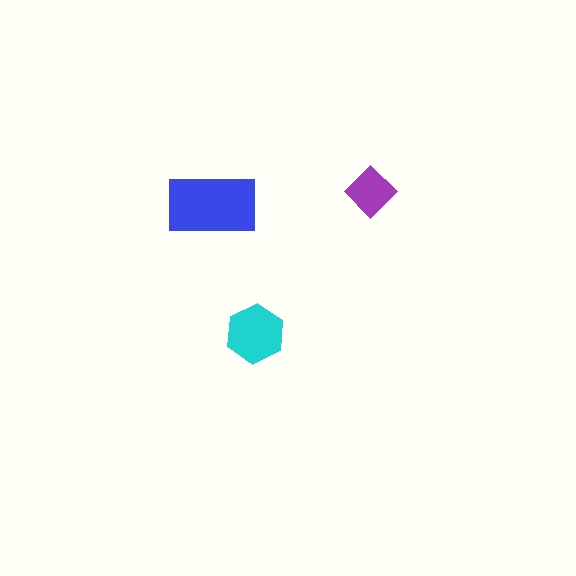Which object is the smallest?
The purple diamond.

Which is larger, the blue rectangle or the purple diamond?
The blue rectangle.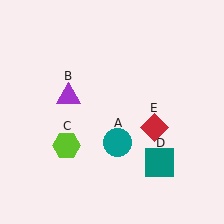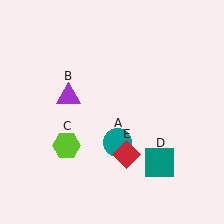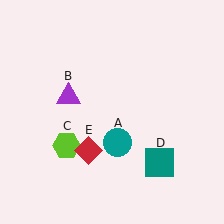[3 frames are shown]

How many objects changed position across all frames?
1 object changed position: red diamond (object E).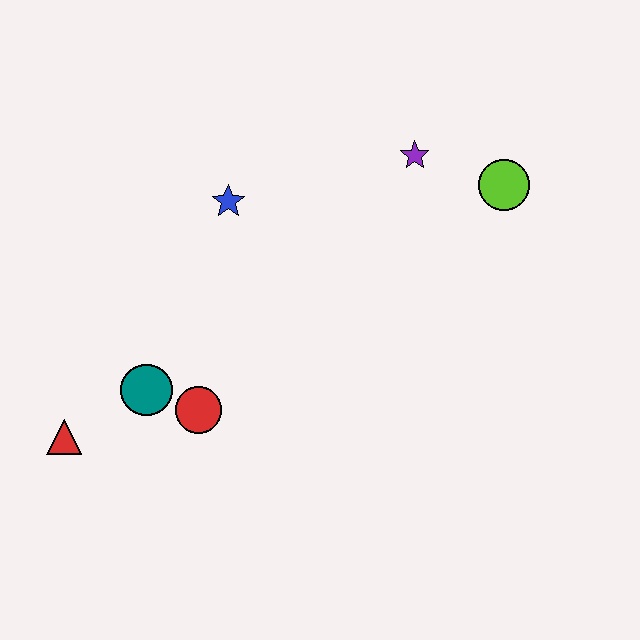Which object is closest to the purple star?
The lime circle is closest to the purple star.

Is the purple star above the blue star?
Yes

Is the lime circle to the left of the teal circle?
No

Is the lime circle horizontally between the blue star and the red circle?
No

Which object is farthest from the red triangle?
The lime circle is farthest from the red triangle.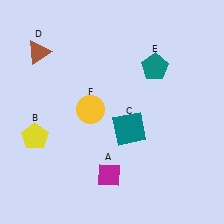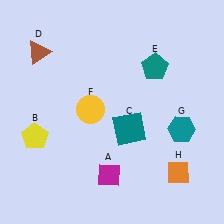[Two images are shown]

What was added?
A teal hexagon (G), an orange diamond (H) were added in Image 2.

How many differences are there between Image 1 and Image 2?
There are 2 differences between the two images.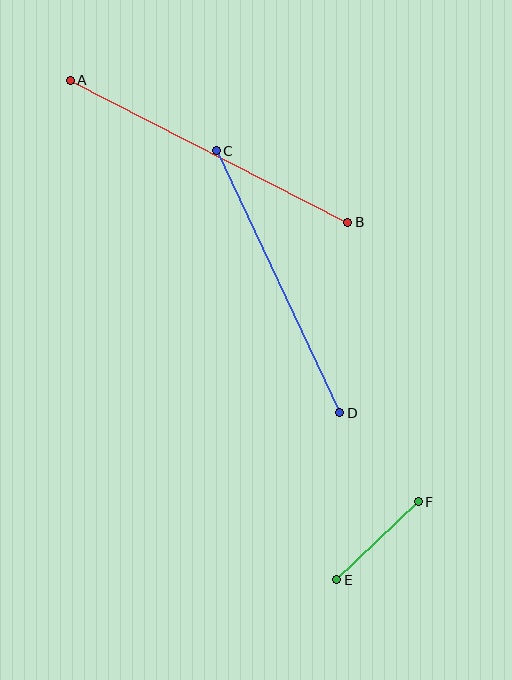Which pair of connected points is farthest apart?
Points A and B are farthest apart.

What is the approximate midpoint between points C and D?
The midpoint is at approximately (278, 282) pixels.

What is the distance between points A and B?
The distance is approximately 312 pixels.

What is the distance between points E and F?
The distance is approximately 113 pixels.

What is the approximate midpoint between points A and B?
The midpoint is at approximately (209, 151) pixels.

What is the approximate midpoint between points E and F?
The midpoint is at approximately (377, 541) pixels.